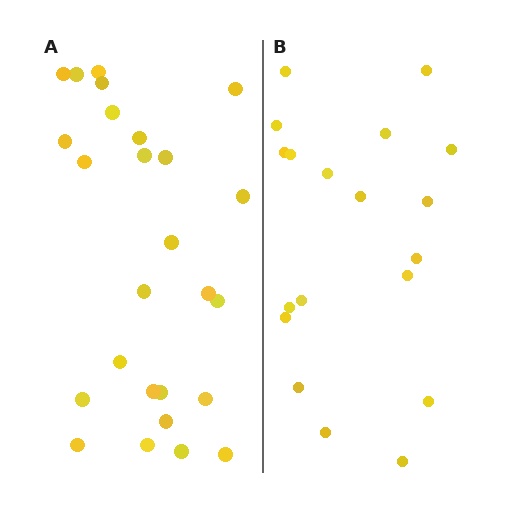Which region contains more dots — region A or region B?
Region A (the left region) has more dots.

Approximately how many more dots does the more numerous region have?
Region A has roughly 8 or so more dots than region B.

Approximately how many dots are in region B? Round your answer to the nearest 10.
About 20 dots. (The exact count is 19, which rounds to 20.)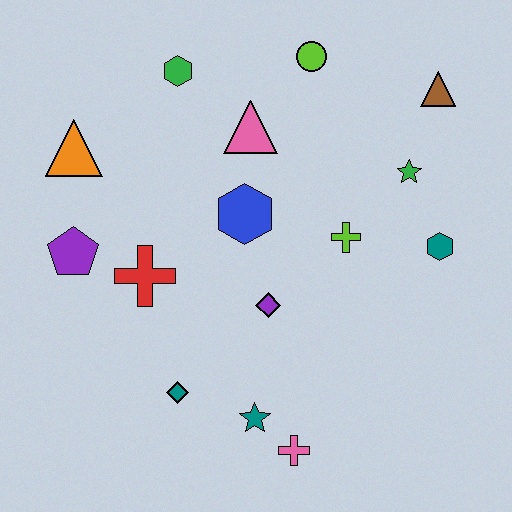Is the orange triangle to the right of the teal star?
No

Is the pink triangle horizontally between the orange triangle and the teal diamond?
No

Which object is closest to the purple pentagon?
The red cross is closest to the purple pentagon.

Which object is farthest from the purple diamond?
The brown triangle is farthest from the purple diamond.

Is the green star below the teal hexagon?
No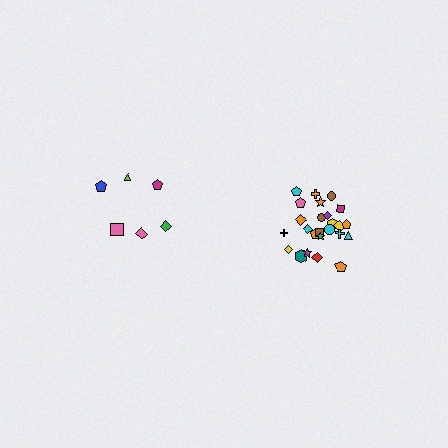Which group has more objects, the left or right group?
The right group.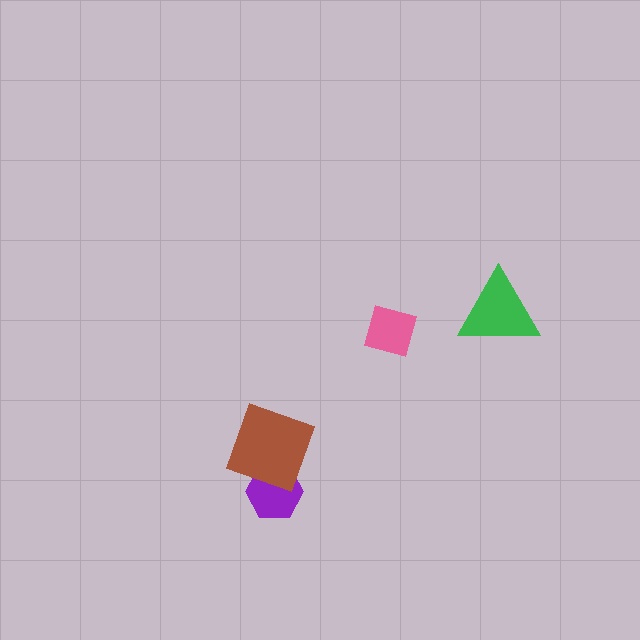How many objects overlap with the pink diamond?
0 objects overlap with the pink diamond.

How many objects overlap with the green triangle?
0 objects overlap with the green triangle.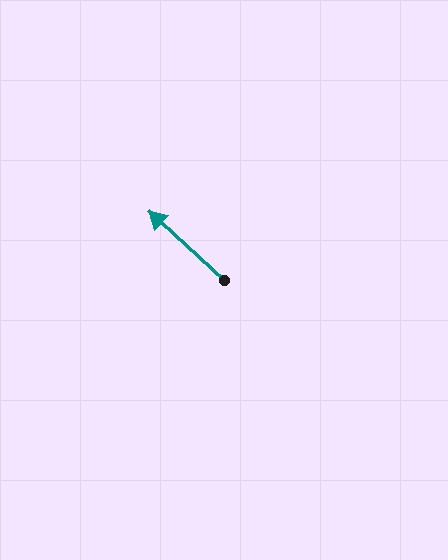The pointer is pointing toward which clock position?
Roughly 10 o'clock.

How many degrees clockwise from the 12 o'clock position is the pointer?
Approximately 312 degrees.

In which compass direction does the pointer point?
Northwest.